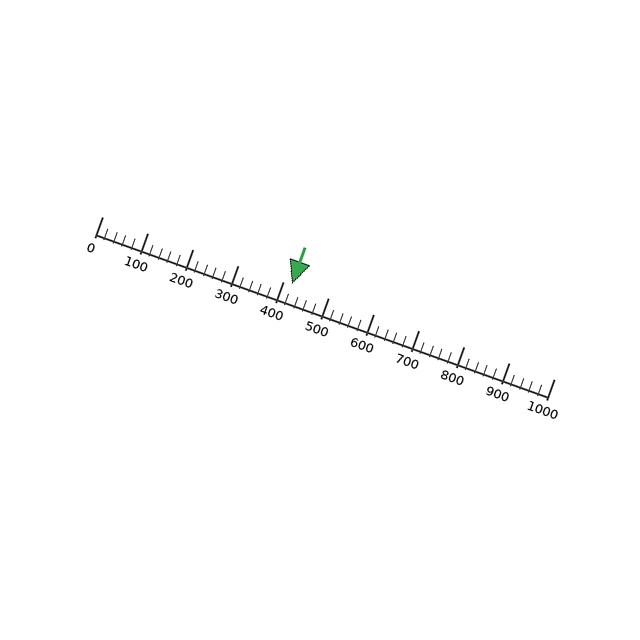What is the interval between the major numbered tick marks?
The major tick marks are spaced 100 units apart.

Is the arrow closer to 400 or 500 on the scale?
The arrow is closer to 400.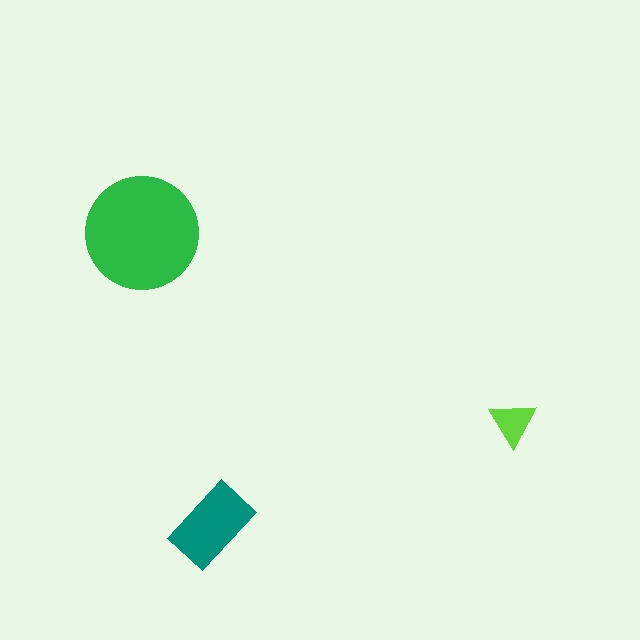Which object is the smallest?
The lime triangle.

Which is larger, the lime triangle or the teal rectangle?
The teal rectangle.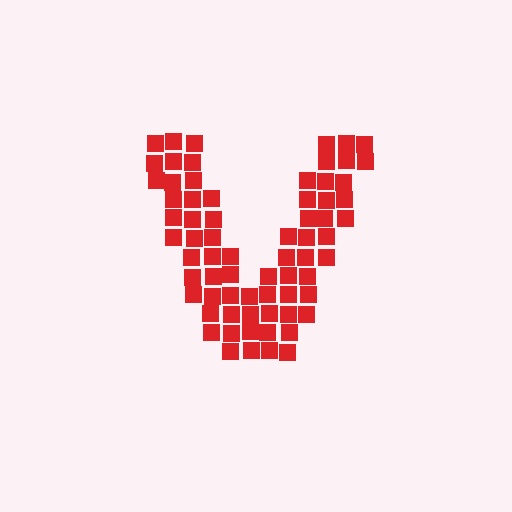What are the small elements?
The small elements are squares.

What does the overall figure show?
The overall figure shows the letter V.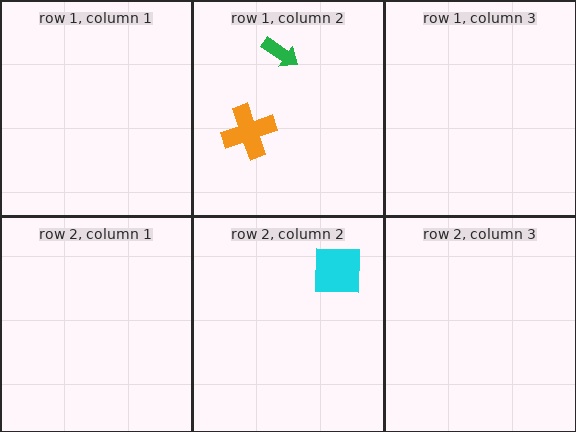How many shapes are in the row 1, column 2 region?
2.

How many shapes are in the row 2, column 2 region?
1.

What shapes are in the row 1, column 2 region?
The green arrow, the orange cross.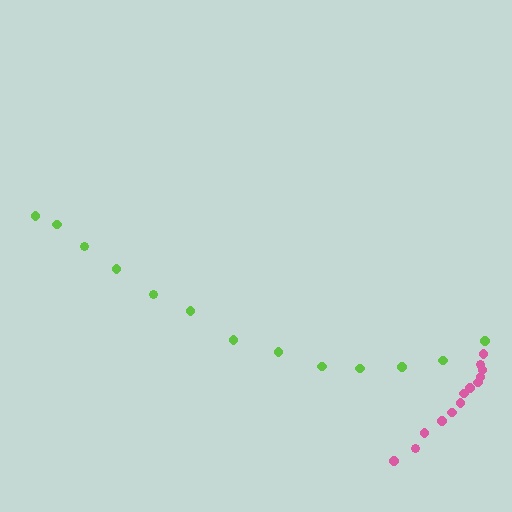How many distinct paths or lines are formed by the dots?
There are 2 distinct paths.